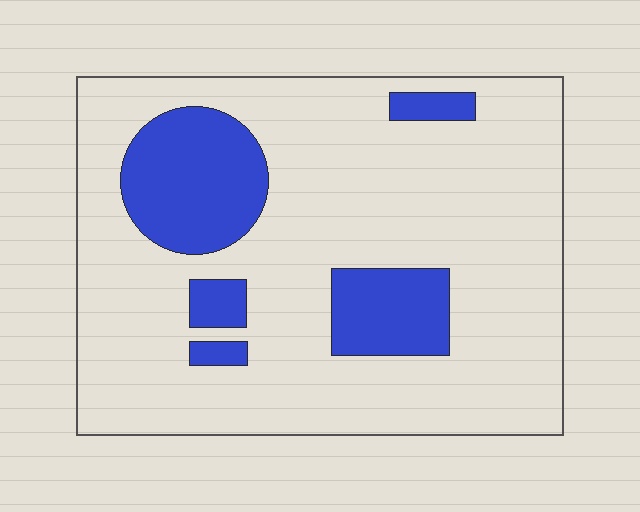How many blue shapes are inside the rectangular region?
5.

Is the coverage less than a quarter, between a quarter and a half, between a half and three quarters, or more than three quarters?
Less than a quarter.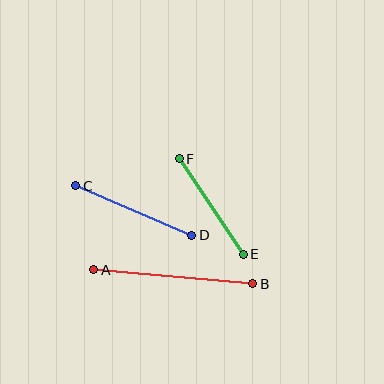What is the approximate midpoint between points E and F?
The midpoint is at approximately (211, 207) pixels.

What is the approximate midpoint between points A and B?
The midpoint is at approximately (173, 277) pixels.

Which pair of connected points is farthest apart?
Points A and B are farthest apart.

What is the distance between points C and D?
The distance is approximately 126 pixels.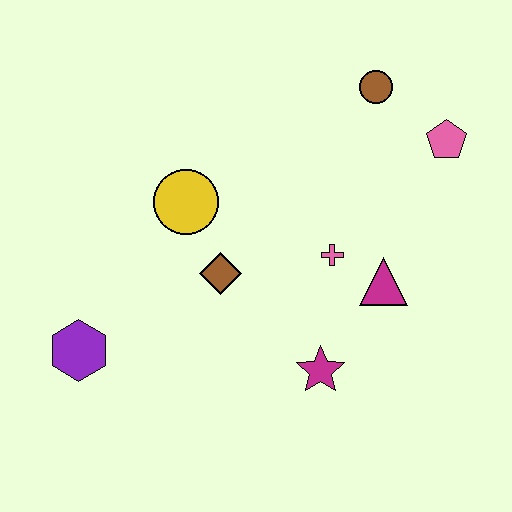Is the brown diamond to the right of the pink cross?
No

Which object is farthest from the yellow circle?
The pink pentagon is farthest from the yellow circle.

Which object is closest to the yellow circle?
The brown diamond is closest to the yellow circle.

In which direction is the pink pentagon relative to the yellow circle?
The pink pentagon is to the right of the yellow circle.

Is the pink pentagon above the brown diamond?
Yes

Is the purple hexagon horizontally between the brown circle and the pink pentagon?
No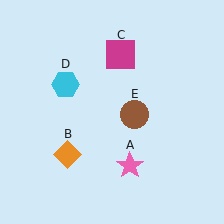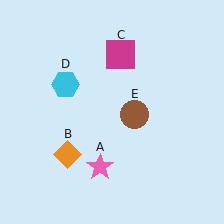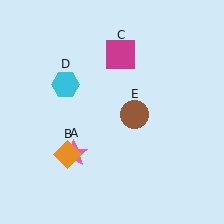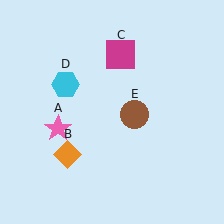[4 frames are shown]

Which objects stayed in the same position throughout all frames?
Orange diamond (object B) and magenta square (object C) and cyan hexagon (object D) and brown circle (object E) remained stationary.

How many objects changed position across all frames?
1 object changed position: pink star (object A).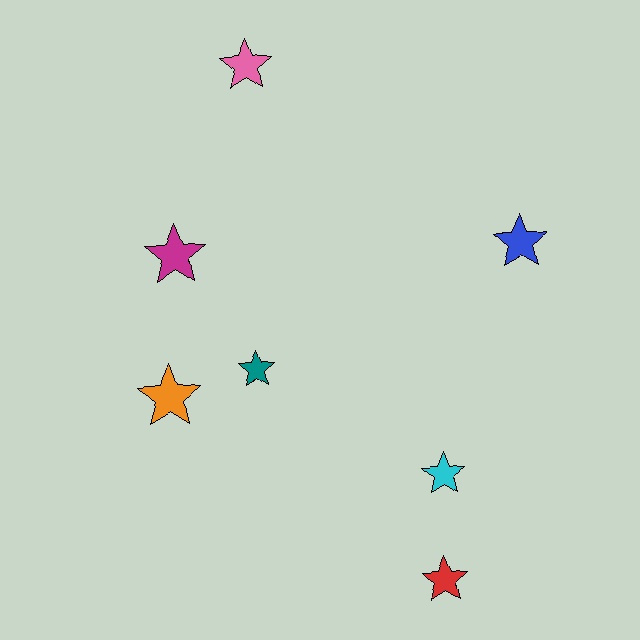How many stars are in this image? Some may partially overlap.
There are 7 stars.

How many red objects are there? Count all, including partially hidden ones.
There is 1 red object.